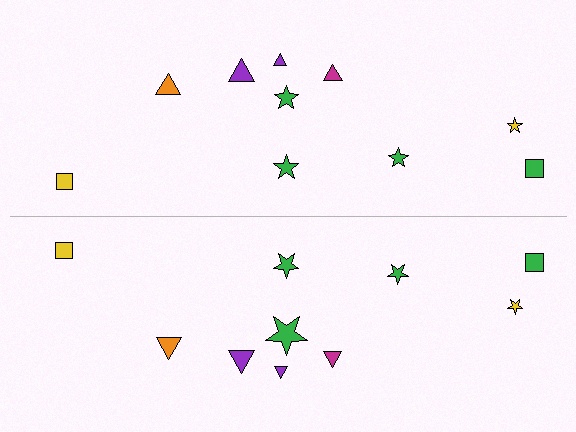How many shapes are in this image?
There are 20 shapes in this image.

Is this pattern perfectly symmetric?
No, the pattern is not perfectly symmetric. The green star on the bottom side has a different size than its mirror counterpart.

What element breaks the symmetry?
The green star on the bottom side has a different size than its mirror counterpart.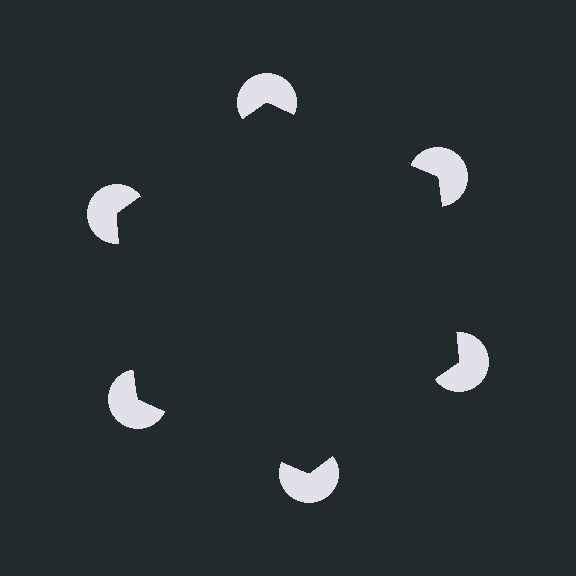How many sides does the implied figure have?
6 sides.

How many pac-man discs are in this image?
There are 6 — one at each vertex of the illusory hexagon.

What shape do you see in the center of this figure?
An illusory hexagon — its edges are inferred from the aligned wedge cuts in the pac-man discs, not physically drawn.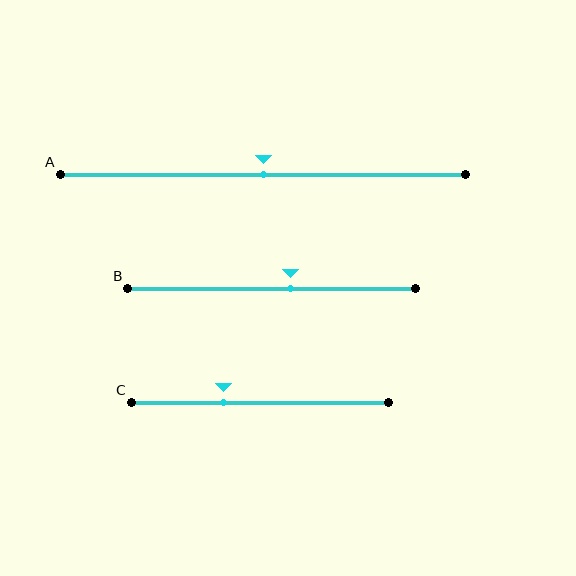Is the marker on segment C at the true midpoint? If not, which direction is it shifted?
No, the marker on segment C is shifted to the left by about 14% of the segment length.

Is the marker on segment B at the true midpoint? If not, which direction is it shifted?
No, the marker on segment B is shifted to the right by about 6% of the segment length.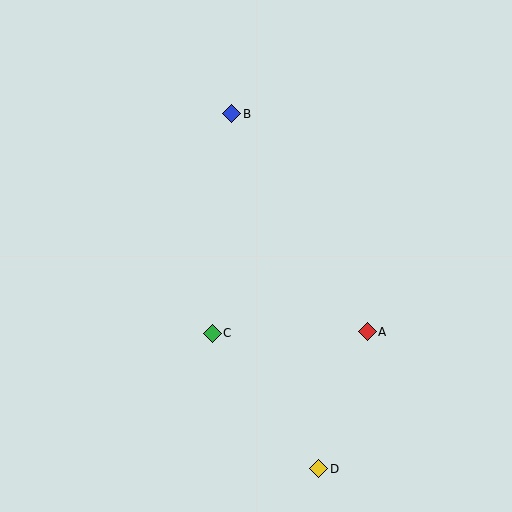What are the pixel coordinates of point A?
Point A is at (367, 332).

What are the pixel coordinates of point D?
Point D is at (319, 469).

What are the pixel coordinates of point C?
Point C is at (212, 333).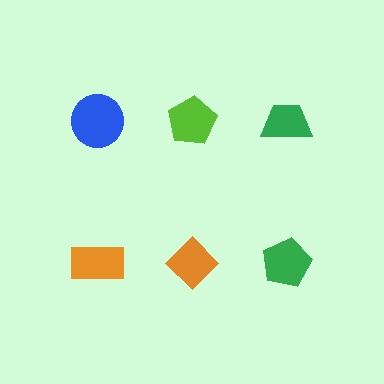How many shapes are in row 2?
3 shapes.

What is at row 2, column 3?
A green pentagon.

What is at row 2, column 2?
An orange diamond.